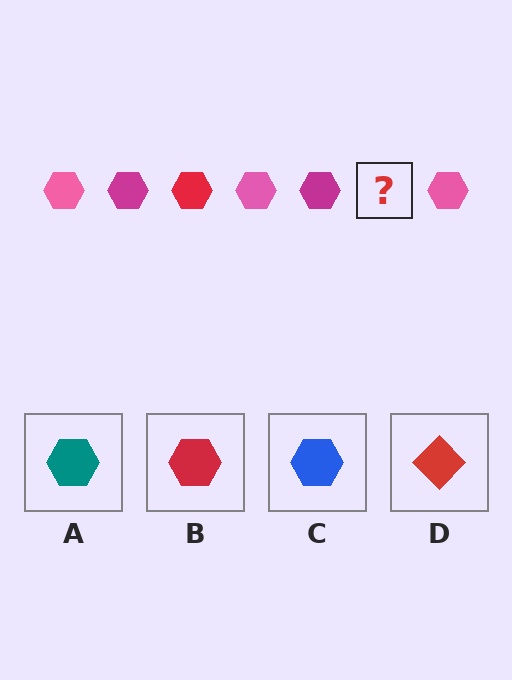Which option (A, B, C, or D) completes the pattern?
B.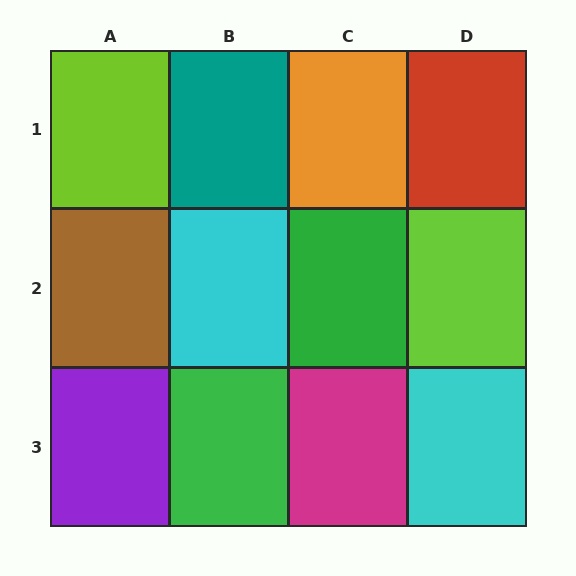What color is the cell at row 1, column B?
Teal.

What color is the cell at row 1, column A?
Lime.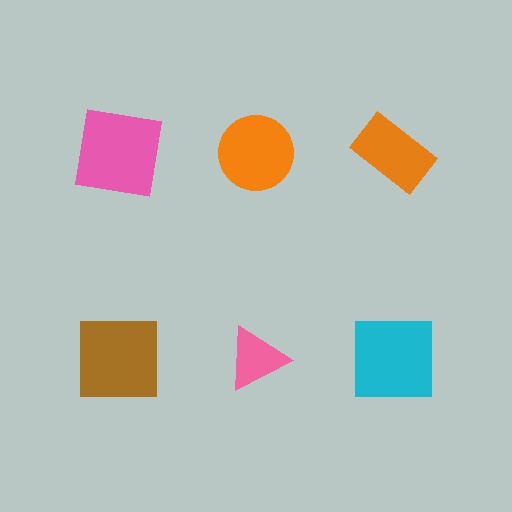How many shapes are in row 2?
3 shapes.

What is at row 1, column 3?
An orange rectangle.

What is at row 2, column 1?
A brown square.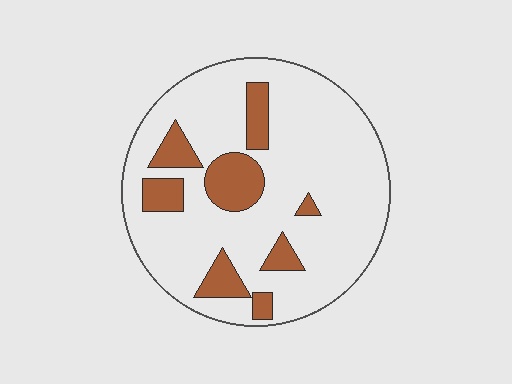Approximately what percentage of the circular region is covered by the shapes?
Approximately 20%.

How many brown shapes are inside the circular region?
8.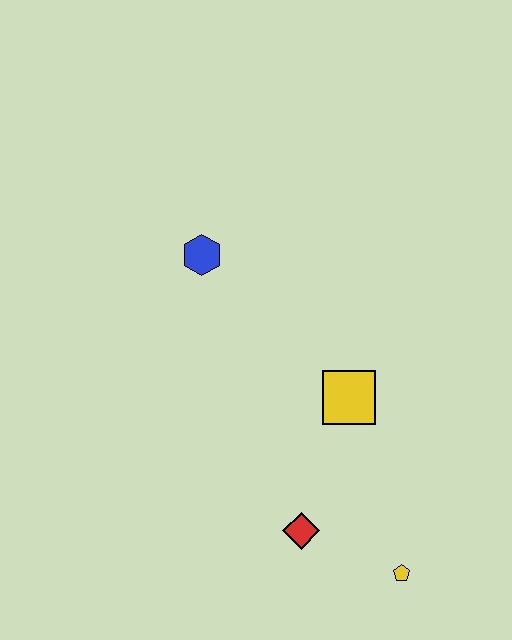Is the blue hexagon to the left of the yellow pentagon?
Yes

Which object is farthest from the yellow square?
The blue hexagon is farthest from the yellow square.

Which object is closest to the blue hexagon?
The yellow square is closest to the blue hexagon.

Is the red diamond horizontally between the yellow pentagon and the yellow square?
No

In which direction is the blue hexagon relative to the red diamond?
The blue hexagon is above the red diamond.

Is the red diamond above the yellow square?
No